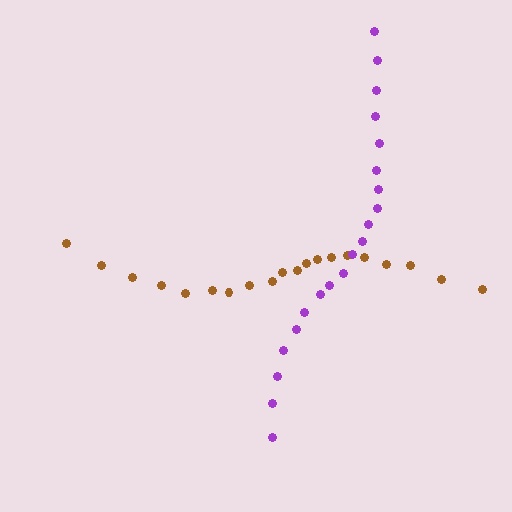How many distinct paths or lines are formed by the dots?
There are 2 distinct paths.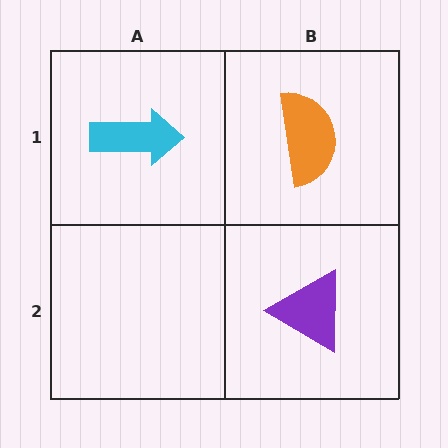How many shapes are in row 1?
2 shapes.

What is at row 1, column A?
A cyan arrow.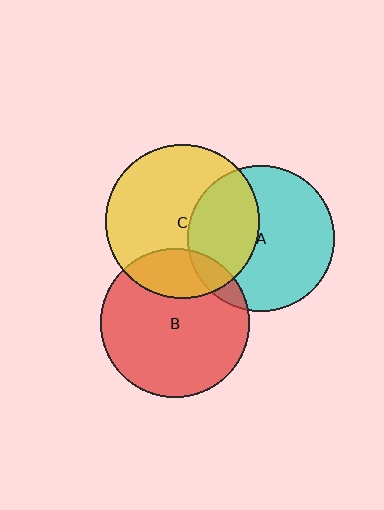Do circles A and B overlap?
Yes.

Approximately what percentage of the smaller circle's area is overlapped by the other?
Approximately 10%.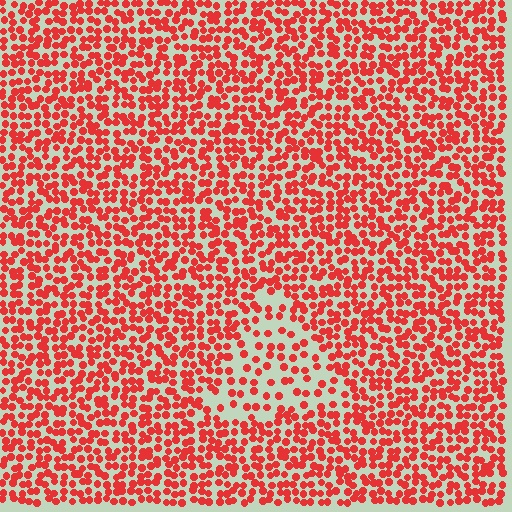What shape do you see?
I see a triangle.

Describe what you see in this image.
The image contains small red elements arranged at two different densities. A triangle-shaped region is visible where the elements are less densely packed than the surrounding area.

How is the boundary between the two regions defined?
The boundary is defined by a change in element density (approximately 2.1x ratio). All elements are the same color, size, and shape.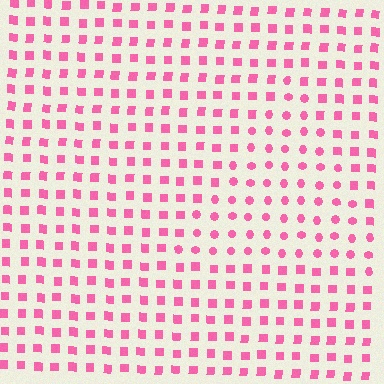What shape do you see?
I see a triangle.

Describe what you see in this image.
The image is filled with small pink elements arranged in a uniform grid. A triangle-shaped region contains circles, while the surrounding area contains squares. The boundary is defined purely by the change in element shape.